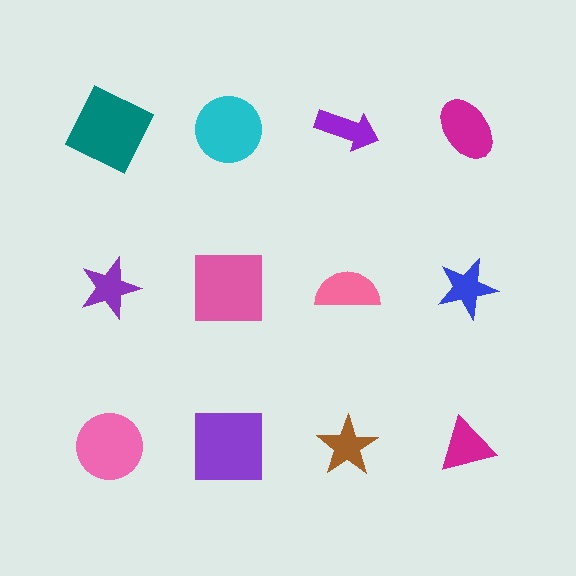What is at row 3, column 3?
A brown star.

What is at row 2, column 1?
A purple star.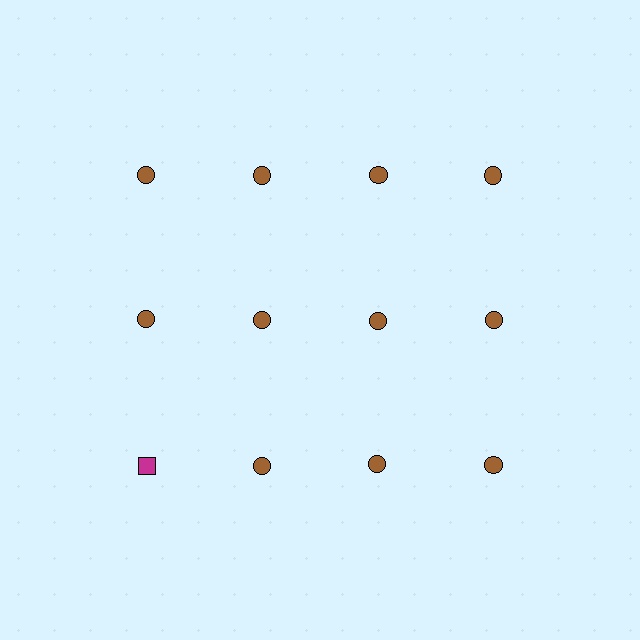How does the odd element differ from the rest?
It differs in both color (magenta instead of brown) and shape (square instead of circle).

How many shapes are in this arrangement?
There are 12 shapes arranged in a grid pattern.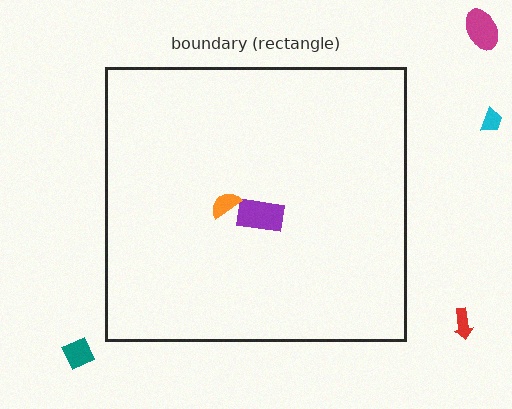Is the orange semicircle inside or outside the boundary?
Inside.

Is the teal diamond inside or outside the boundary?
Outside.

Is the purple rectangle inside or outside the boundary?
Inside.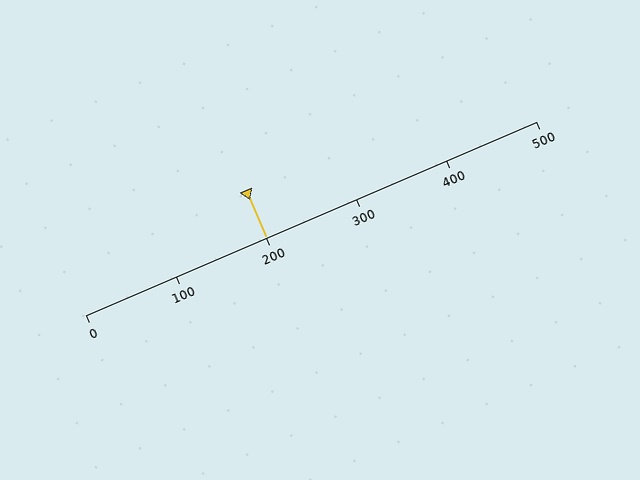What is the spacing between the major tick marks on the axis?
The major ticks are spaced 100 apart.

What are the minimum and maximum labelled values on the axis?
The axis runs from 0 to 500.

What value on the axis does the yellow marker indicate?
The marker indicates approximately 200.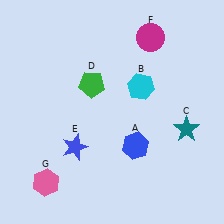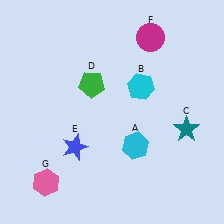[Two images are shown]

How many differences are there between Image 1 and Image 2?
There is 1 difference between the two images.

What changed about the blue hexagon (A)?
In Image 1, A is blue. In Image 2, it changed to cyan.